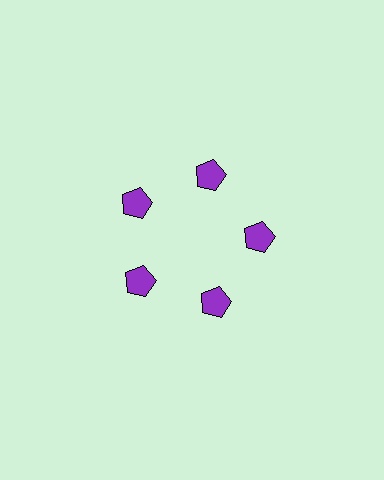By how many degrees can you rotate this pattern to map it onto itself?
The pattern maps onto itself every 72 degrees of rotation.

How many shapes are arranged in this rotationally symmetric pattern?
There are 5 shapes, arranged in 5 groups of 1.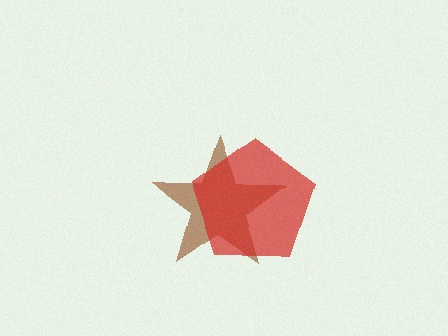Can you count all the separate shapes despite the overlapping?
Yes, there are 2 separate shapes.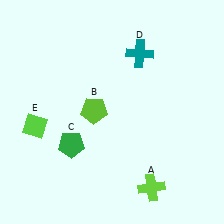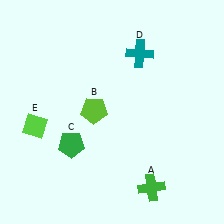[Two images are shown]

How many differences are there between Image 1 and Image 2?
There is 1 difference between the two images.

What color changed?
The cross (A) changed from lime in Image 1 to green in Image 2.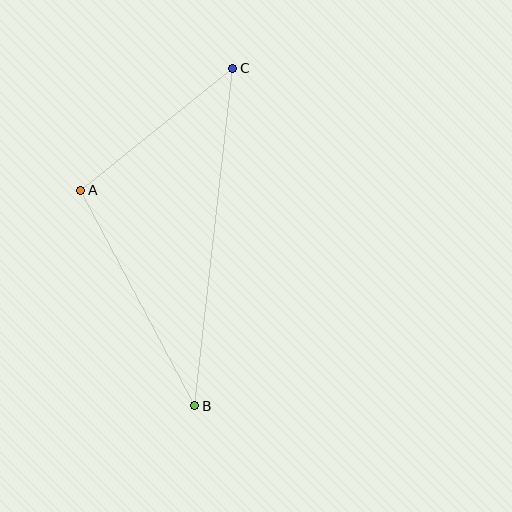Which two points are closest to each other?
Points A and C are closest to each other.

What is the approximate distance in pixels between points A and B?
The distance between A and B is approximately 244 pixels.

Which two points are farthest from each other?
Points B and C are farthest from each other.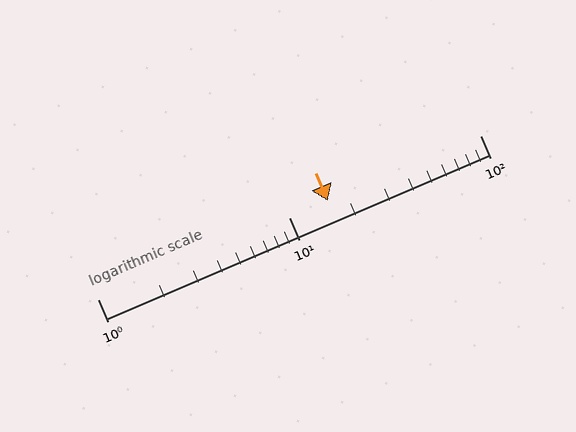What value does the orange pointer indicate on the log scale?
The pointer indicates approximately 16.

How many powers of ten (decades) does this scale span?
The scale spans 2 decades, from 1 to 100.